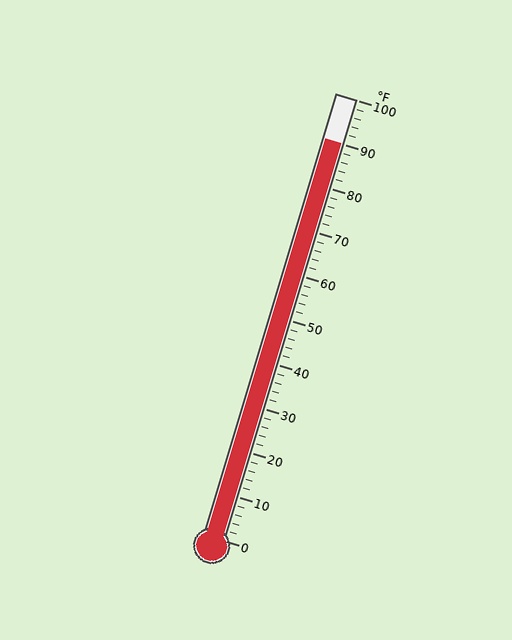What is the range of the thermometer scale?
The thermometer scale ranges from 0°F to 100°F.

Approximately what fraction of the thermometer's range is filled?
The thermometer is filled to approximately 90% of its range.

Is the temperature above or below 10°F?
The temperature is above 10°F.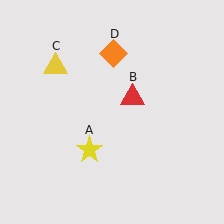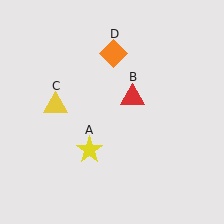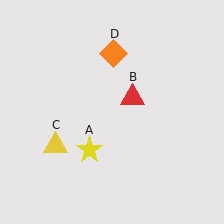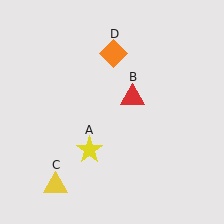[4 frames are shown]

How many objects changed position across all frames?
1 object changed position: yellow triangle (object C).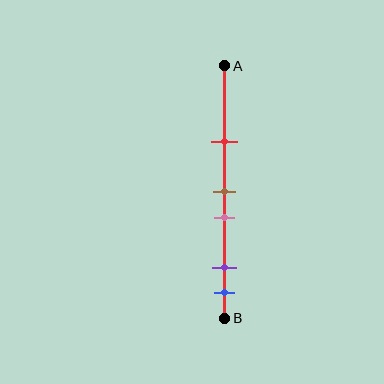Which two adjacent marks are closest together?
The brown and pink marks are the closest adjacent pair.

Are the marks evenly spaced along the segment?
No, the marks are not evenly spaced.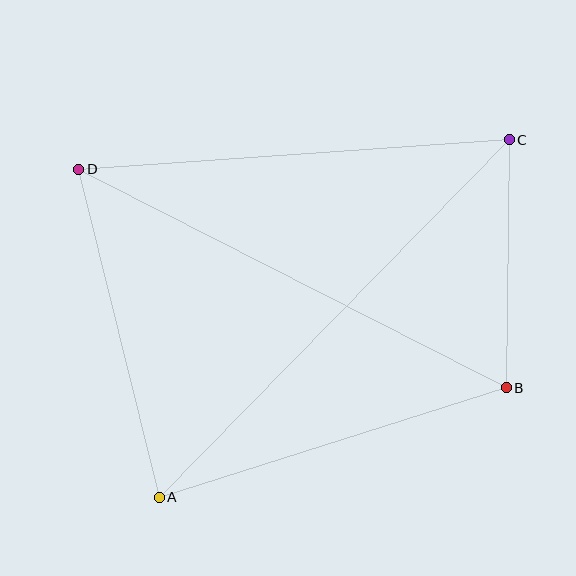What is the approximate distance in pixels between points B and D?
The distance between B and D is approximately 480 pixels.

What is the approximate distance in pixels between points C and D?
The distance between C and D is approximately 431 pixels.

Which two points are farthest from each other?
Points A and C are farthest from each other.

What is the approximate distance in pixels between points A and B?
The distance between A and B is approximately 364 pixels.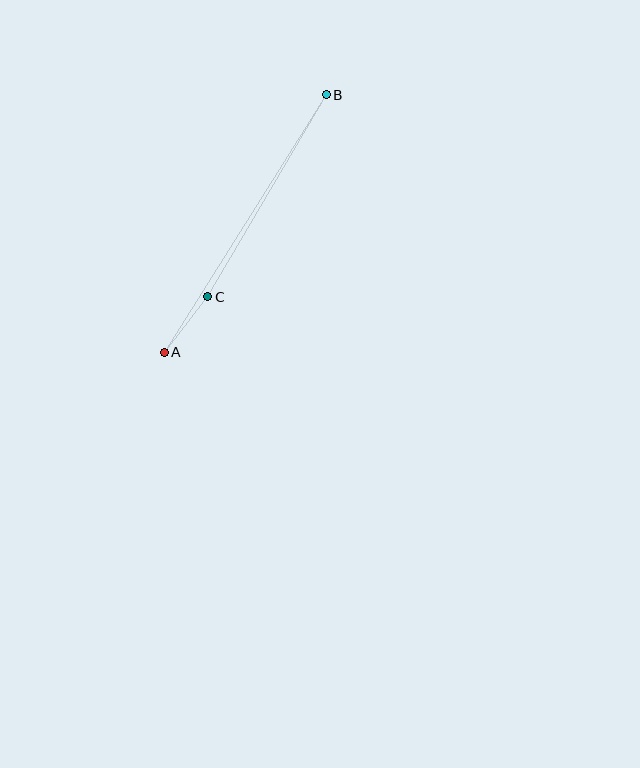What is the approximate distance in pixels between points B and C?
The distance between B and C is approximately 234 pixels.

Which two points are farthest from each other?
Points A and B are farthest from each other.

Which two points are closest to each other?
Points A and C are closest to each other.